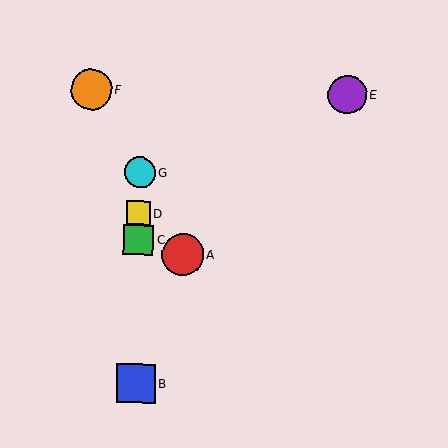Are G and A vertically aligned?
No, G is at x≈140 and A is at x≈183.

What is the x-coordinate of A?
Object A is at x≈183.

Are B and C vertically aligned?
Yes, both are at x≈136.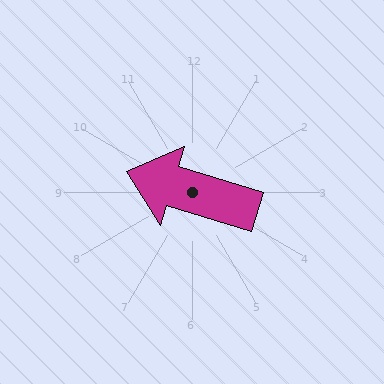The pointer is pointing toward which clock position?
Roughly 10 o'clock.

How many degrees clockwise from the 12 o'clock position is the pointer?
Approximately 287 degrees.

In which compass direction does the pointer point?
West.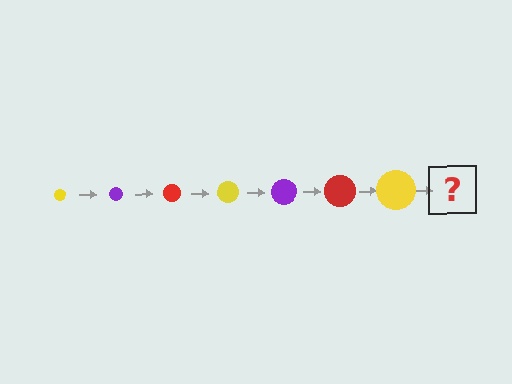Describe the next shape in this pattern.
It should be a purple circle, larger than the previous one.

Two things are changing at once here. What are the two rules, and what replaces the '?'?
The two rules are that the circle grows larger each step and the color cycles through yellow, purple, and red. The '?' should be a purple circle, larger than the previous one.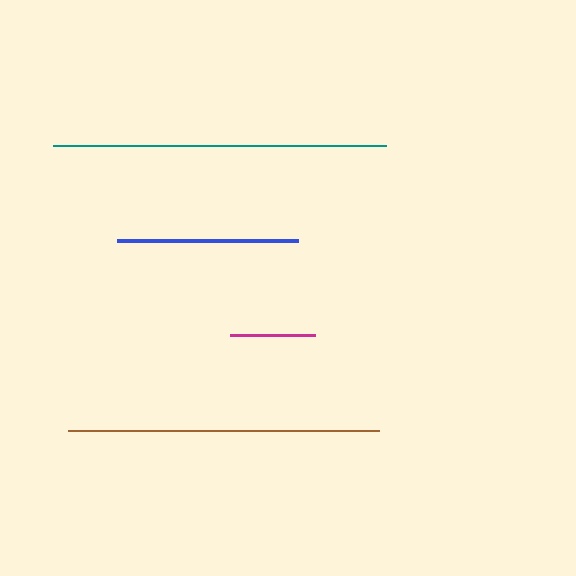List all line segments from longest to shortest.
From longest to shortest: teal, brown, blue, magenta.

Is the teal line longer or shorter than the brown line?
The teal line is longer than the brown line.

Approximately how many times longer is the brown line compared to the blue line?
The brown line is approximately 1.7 times the length of the blue line.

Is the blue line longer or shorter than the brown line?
The brown line is longer than the blue line.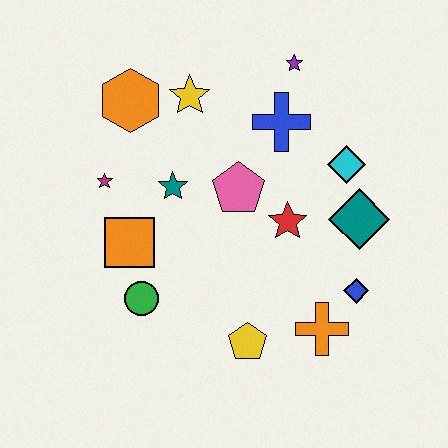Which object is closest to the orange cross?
The blue diamond is closest to the orange cross.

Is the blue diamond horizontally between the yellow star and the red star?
No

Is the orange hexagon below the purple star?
Yes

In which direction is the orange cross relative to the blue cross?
The orange cross is below the blue cross.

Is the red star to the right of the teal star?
Yes